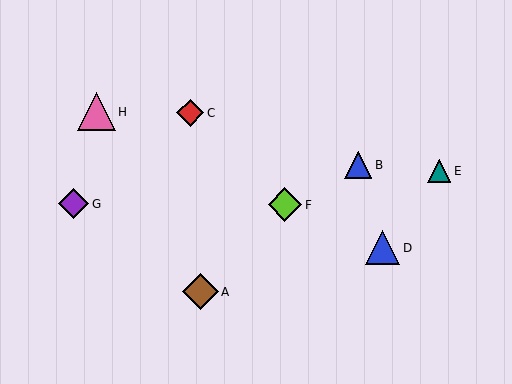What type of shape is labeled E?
Shape E is a teal triangle.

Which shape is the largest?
The pink triangle (labeled H) is the largest.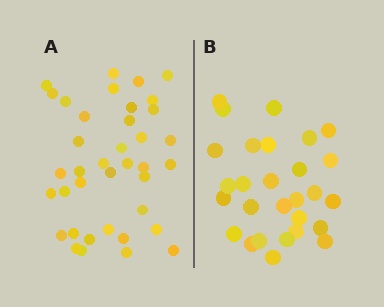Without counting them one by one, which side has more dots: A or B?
Region A (the left region) has more dots.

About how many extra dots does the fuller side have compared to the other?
Region A has roughly 10 or so more dots than region B.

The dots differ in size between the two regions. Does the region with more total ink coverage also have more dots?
No. Region B has more total ink coverage because its dots are larger, but region A actually contains more individual dots. Total area can be misleading — the number of items is what matters here.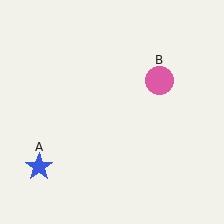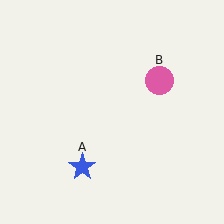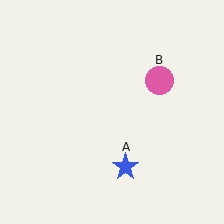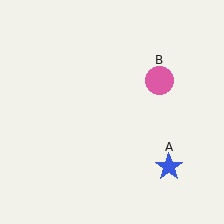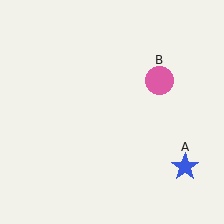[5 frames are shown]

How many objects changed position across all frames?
1 object changed position: blue star (object A).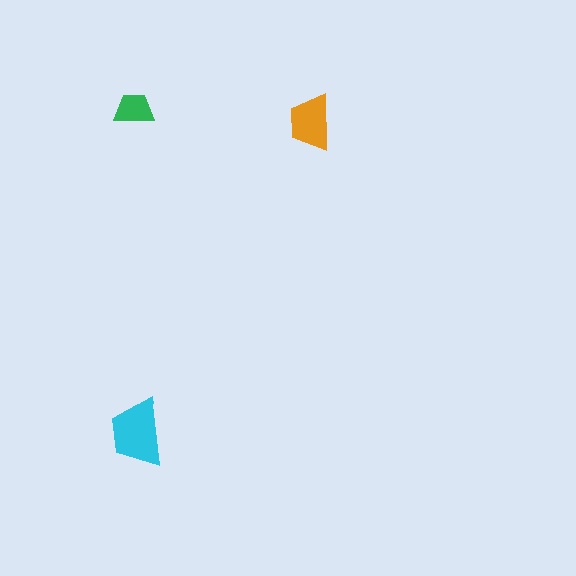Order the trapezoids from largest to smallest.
the cyan one, the orange one, the green one.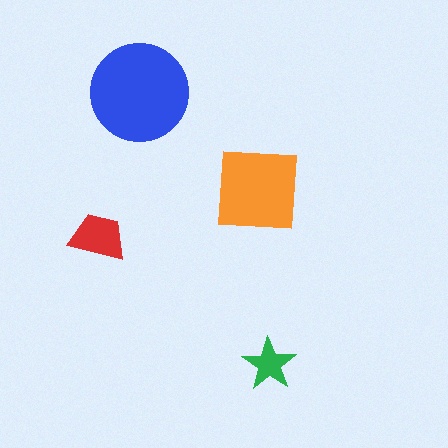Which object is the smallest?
The green star.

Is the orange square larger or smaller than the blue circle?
Smaller.